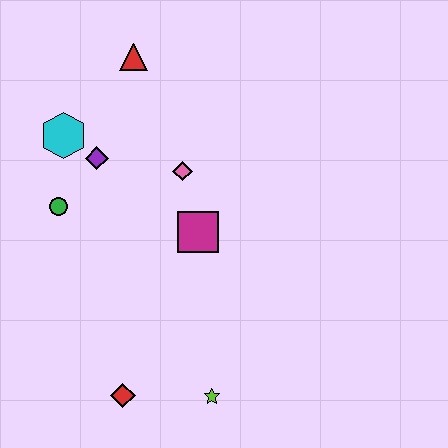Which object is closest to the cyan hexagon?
The purple diamond is closest to the cyan hexagon.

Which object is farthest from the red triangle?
The lime star is farthest from the red triangle.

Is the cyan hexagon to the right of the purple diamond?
No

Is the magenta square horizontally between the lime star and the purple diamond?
Yes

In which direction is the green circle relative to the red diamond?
The green circle is above the red diamond.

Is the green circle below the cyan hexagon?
Yes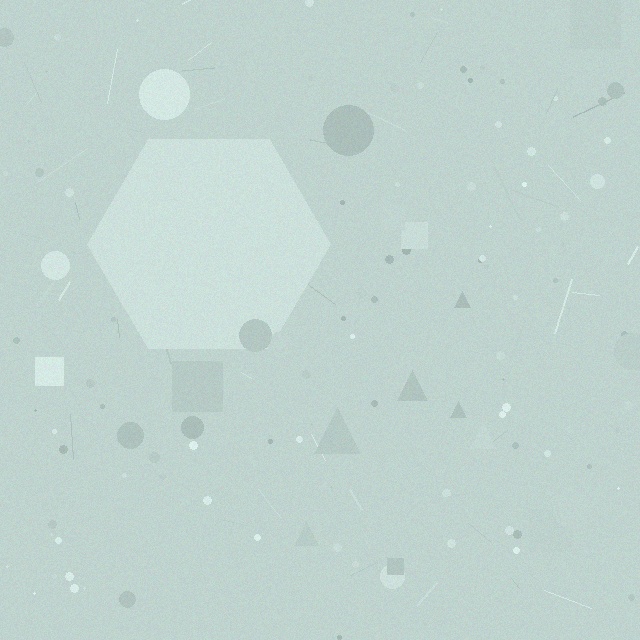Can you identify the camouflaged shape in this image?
The camouflaged shape is a hexagon.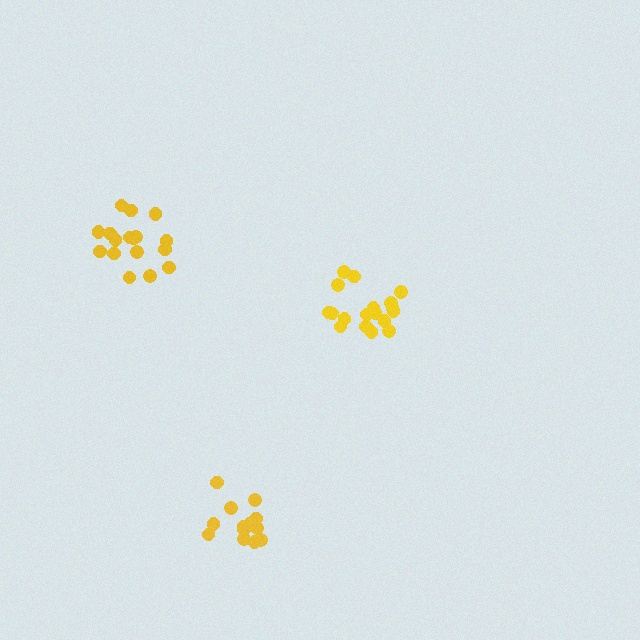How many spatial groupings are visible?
There are 3 spatial groupings.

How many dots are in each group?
Group 1: 14 dots, Group 2: 18 dots, Group 3: 17 dots (49 total).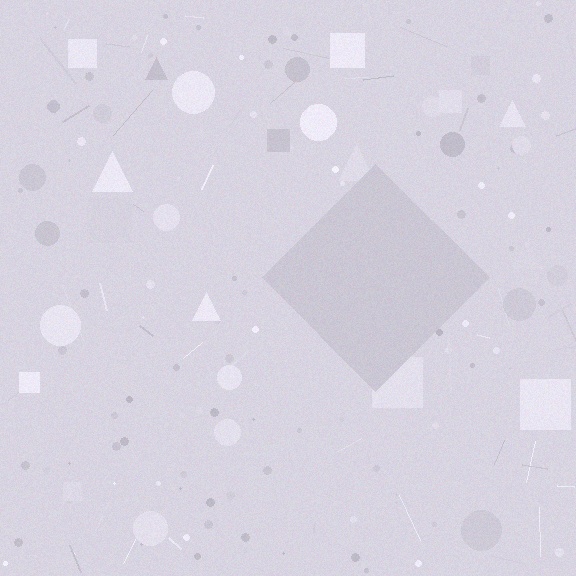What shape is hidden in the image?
A diamond is hidden in the image.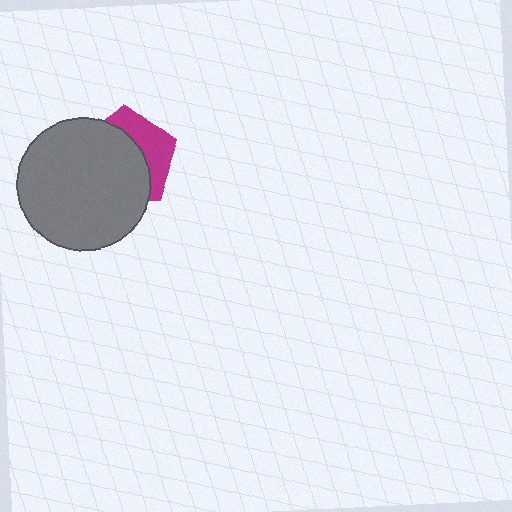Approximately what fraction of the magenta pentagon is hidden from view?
Roughly 64% of the magenta pentagon is hidden behind the gray circle.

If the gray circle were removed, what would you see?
You would see the complete magenta pentagon.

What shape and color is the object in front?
The object in front is a gray circle.